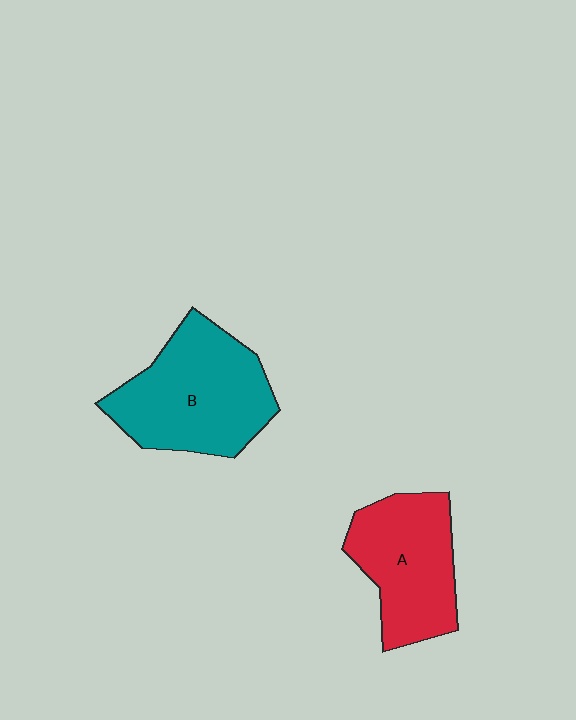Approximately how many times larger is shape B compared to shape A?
Approximately 1.2 times.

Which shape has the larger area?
Shape B (teal).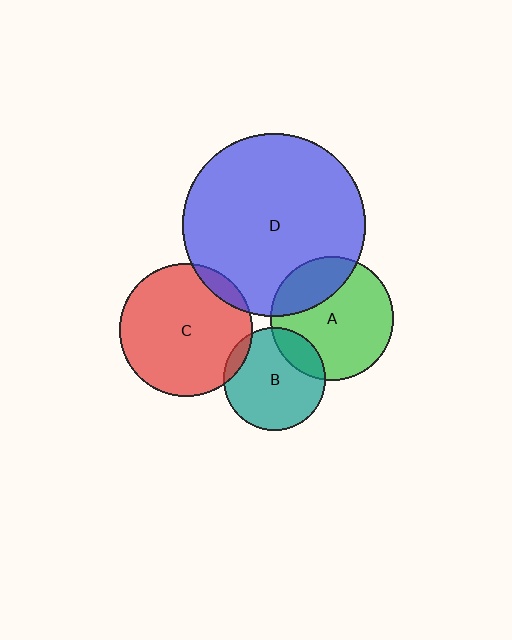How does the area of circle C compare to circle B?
Approximately 1.7 times.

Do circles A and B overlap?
Yes.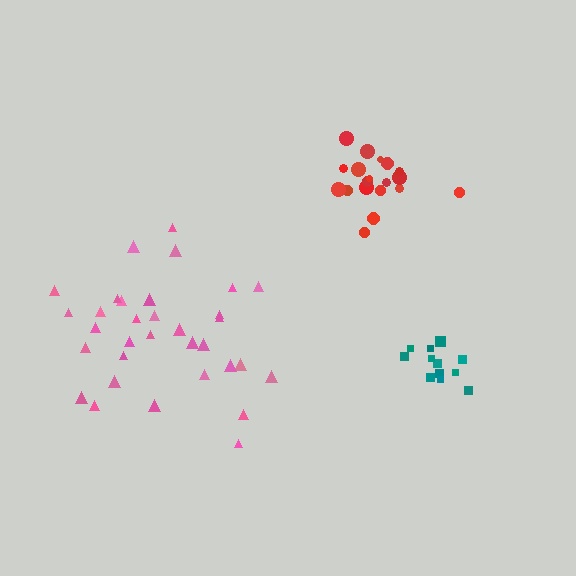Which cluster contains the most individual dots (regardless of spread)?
Pink (33).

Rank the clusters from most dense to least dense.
red, teal, pink.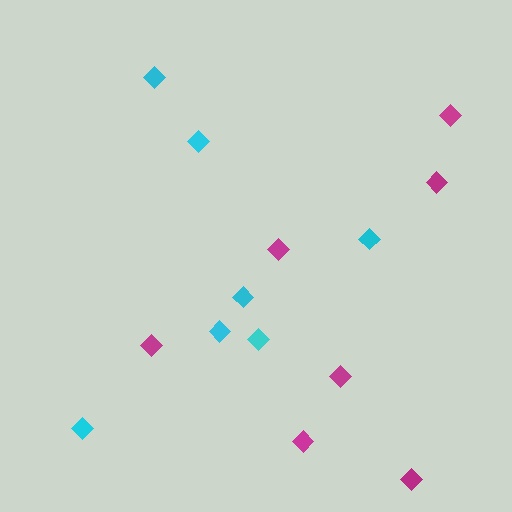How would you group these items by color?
There are 2 groups: one group of cyan diamonds (7) and one group of magenta diamonds (7).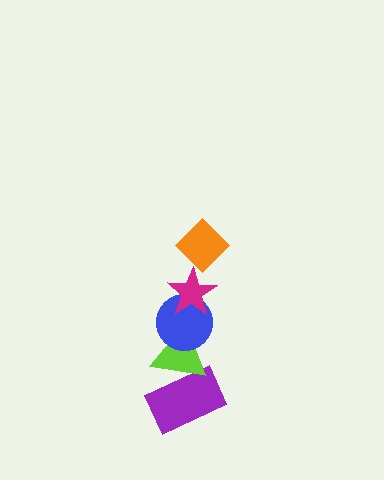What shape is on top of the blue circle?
The magenta star is on top of the blue circle.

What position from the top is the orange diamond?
The orange diamond is 1st from the top.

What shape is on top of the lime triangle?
The blue circle is on top of the lime triangle.